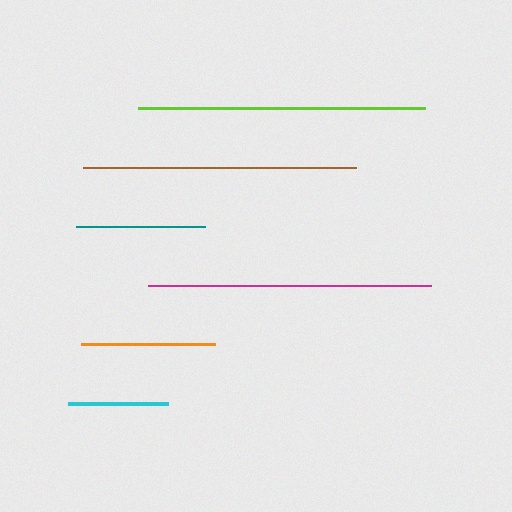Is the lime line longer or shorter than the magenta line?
The lime line is longer than the magenta line.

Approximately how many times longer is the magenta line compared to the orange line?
The magenta line is approximately 2.1 times the length of the orange line.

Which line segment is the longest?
The lime line is the longest at approximately 287 pixels.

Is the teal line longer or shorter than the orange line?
The orange line is longer than the teal line.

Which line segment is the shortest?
The cyan line is the shortest at approximately 100 pixels.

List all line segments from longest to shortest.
From longest to shortest: lime, magenta, brown, orange, teal, cyan.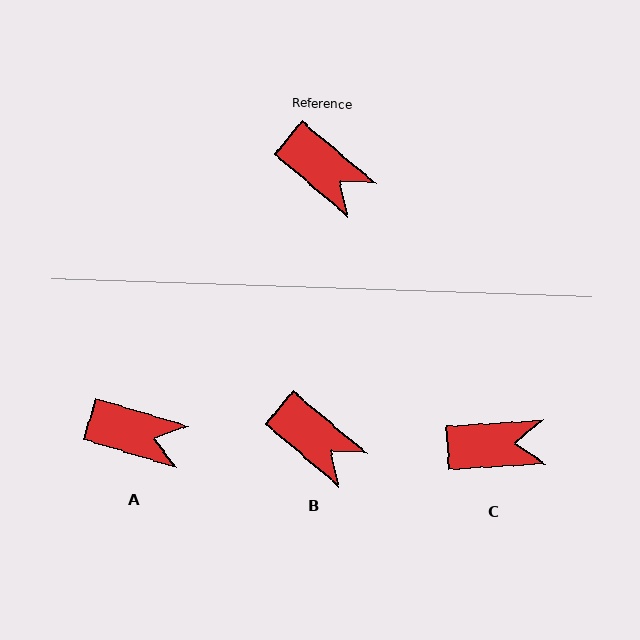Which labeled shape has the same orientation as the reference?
B.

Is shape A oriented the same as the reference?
No, it is off by about 23 degrees.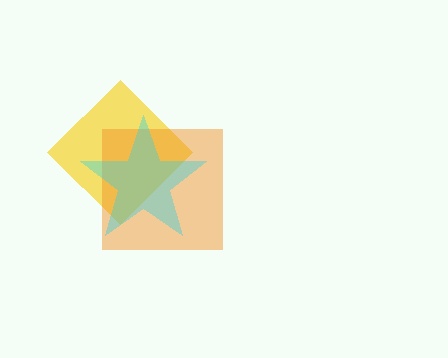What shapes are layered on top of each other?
The layered shapes are: a yellow diamond, an orange square, a cyan star.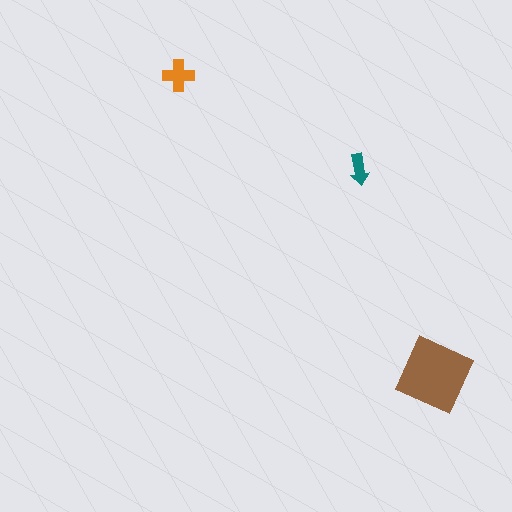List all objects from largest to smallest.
The brown square, the orange cross, the teal arrow.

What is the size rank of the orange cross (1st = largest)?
2nd.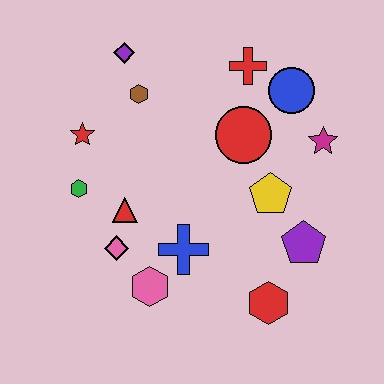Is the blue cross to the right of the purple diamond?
Yes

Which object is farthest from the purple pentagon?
The purple diamond is farthest from the purple pentagon.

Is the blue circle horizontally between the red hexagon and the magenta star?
Yes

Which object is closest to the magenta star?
The blue circle is closest to the magenta star.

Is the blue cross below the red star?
Yes